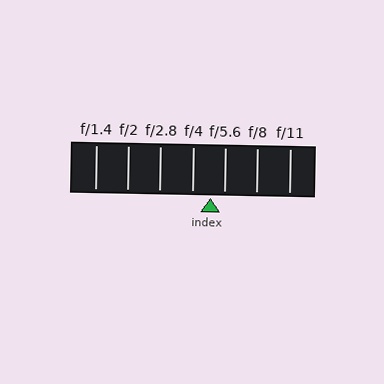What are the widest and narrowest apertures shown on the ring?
The widest aperture shown is f/1.4 and the narrowest is f/11.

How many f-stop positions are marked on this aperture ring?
There are 7 f-stop positions marked.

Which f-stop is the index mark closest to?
The index mark is closest to f/5.6.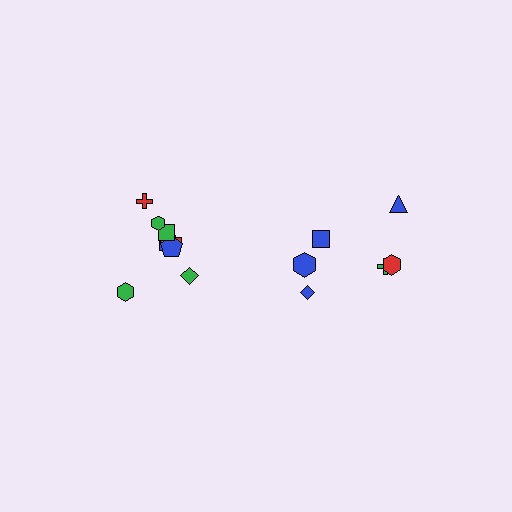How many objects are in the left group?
There are 8 objects.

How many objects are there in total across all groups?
There are 14 objects.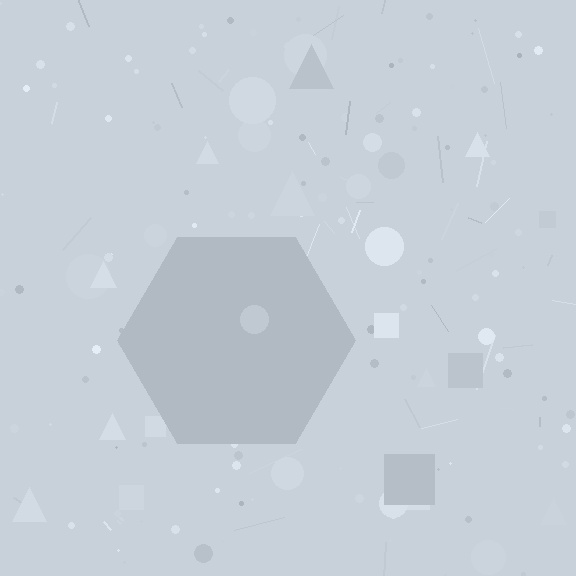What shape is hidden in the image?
A hexagon is hidden in the image.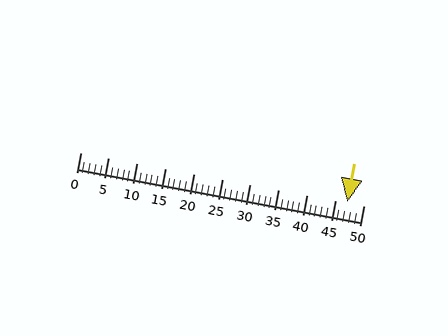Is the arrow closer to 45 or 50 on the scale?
The arrow is closer to 45.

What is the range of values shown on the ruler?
The ruler shows values from 0 to 50.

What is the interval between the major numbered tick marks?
The major tick marks are spaced 5 units apart.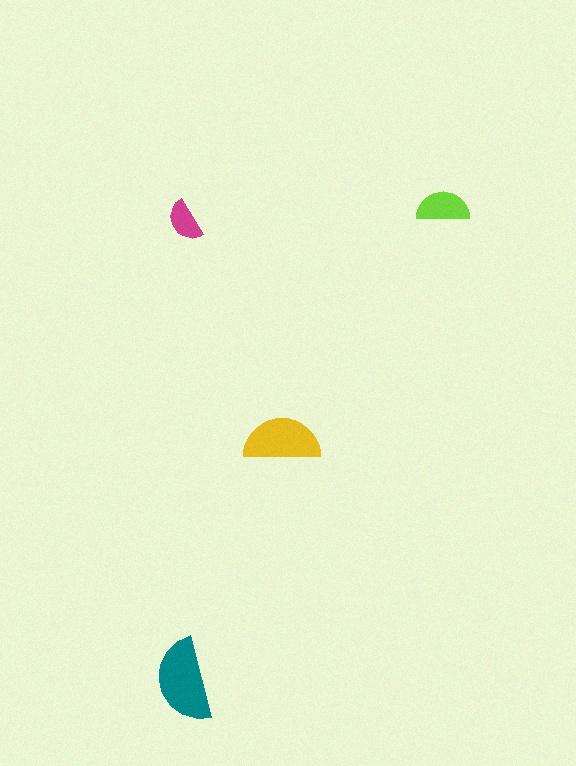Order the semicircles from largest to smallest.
the teal one, the yellow one, the lime one, the magenta one.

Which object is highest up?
The lime semicircle is topmost.